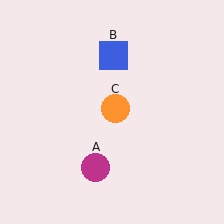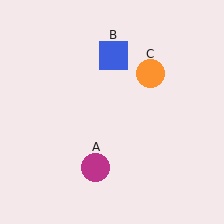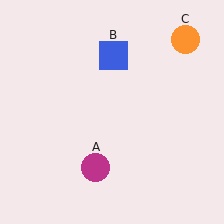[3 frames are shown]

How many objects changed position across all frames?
1 object changed position: orange circle (object C).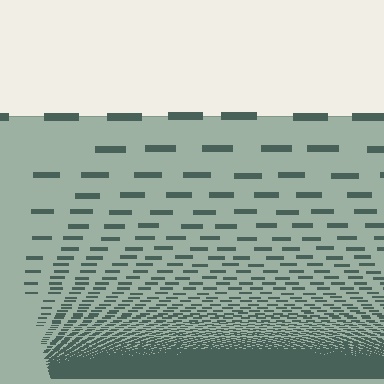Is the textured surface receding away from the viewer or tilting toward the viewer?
The surface appears to tilt toward the viewer. Texture elements get larger and sparser toward the top.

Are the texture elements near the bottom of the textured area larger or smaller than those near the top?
Smaller. The gradient is inverted — elements near the bottom are smaller and denser.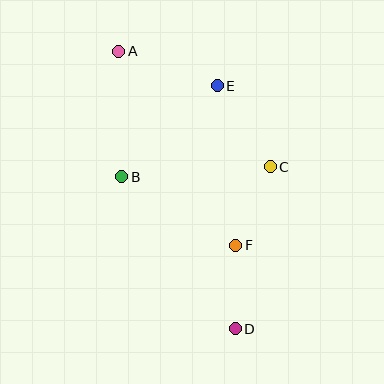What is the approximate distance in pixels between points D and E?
The distance between D and E is approximately 244 pixels.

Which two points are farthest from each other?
Points A and D are farthest from each other.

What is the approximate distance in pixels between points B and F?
The distance between B and F is approximately 133 pixels.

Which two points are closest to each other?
Points D and F are closest to each other.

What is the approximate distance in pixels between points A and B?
The distance between A and B is approximately 126 pixels.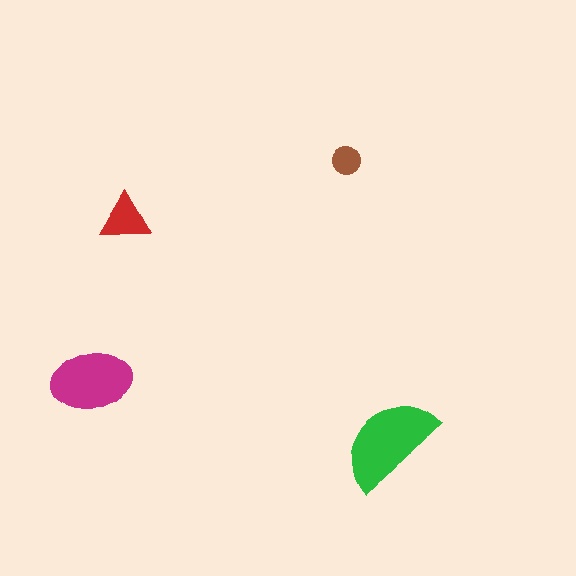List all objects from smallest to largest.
The brown circle, the red triangle, the magenta ellipse, the green semicircle.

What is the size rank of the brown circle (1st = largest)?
4th.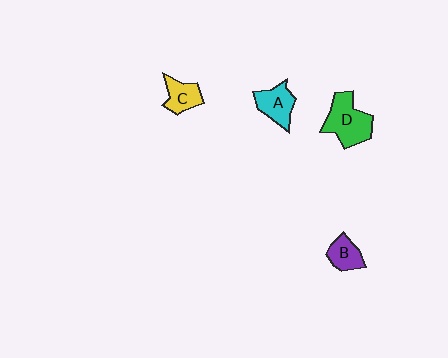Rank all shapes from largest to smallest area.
From largest to smallest: D (green), A (cyan), C (yellow), B (purple).